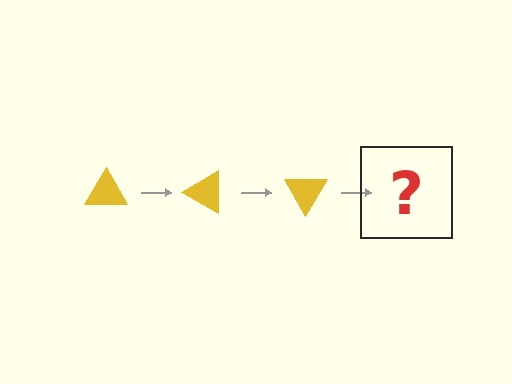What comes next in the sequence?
The next element should be a yellow triangle rotated 90 degrees.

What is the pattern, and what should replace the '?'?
The pattern is that the triangle rotates 30 degrees each step. The '?' should be a yellow triangle rotated 90 degrees.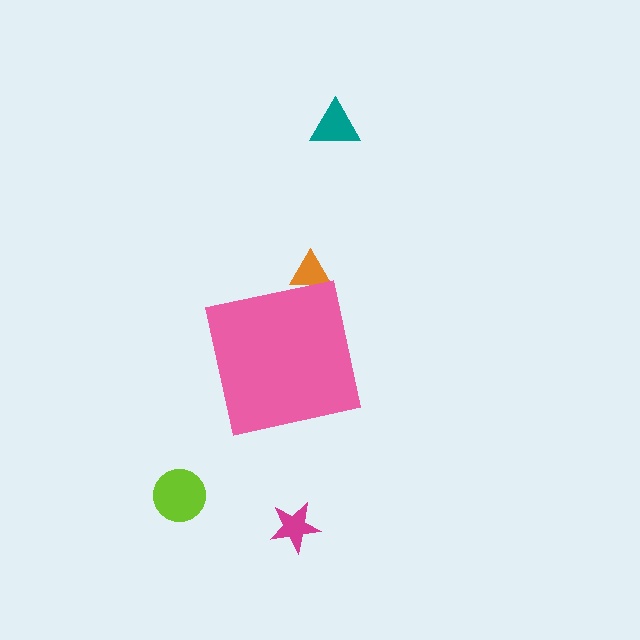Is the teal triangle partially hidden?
No, the teal triangle is fully visible.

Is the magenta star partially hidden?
No, the magenta star is fully visible.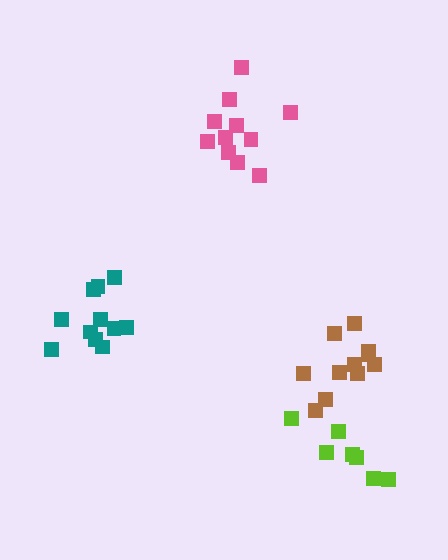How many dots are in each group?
Group 1: 11 dots, Group 2: 11 dots, Group 3: 7 dots, Group 4: 11 dots (40 total).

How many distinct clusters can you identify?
There are 4 distinct clusters.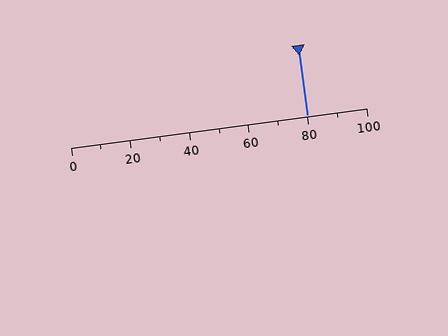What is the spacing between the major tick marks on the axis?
The major ticks are spaced 20 apart.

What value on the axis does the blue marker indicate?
The marker indicates approximately 80.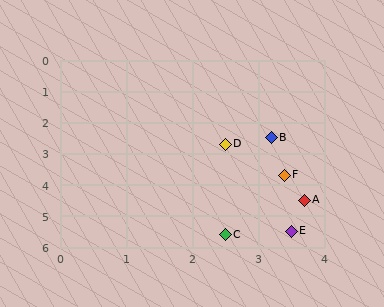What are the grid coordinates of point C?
Point C is at approximately (2.5, 5.6).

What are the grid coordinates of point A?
Point A is at approximately (3.7, 4.5).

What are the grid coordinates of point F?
Point F is at approximately (3.4, 3.7).